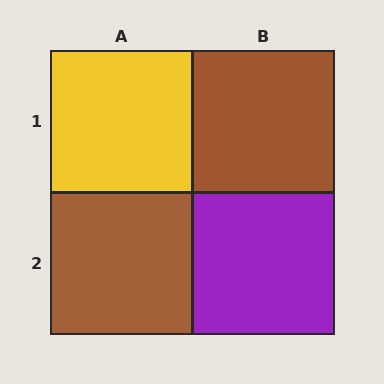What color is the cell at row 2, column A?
Brown.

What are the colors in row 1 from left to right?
Yellow, brown.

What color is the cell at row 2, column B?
Purple.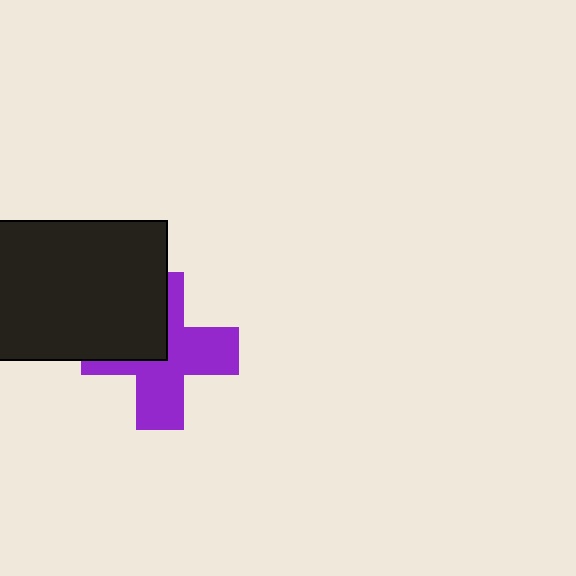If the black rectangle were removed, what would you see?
You would see the complete purple cross.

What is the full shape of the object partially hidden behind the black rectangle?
The partially hidden object is a purple cross.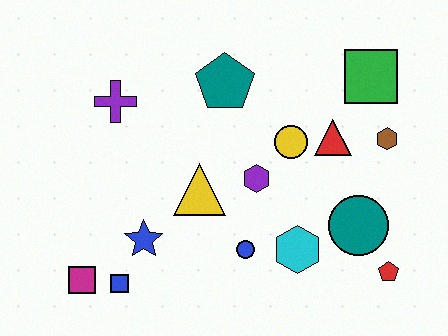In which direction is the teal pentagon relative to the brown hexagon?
The teal pentagon is to the left of the brown hexagon.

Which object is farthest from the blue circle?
The green square is farthest from the blue circle.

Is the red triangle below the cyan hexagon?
No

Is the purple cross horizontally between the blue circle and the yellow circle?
No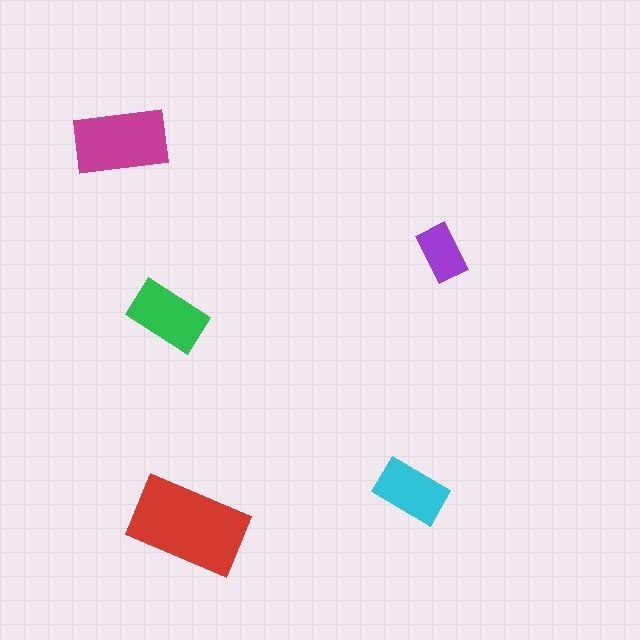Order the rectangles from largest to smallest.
the red one, the magenta one, the green one, the cyan one, the purple one.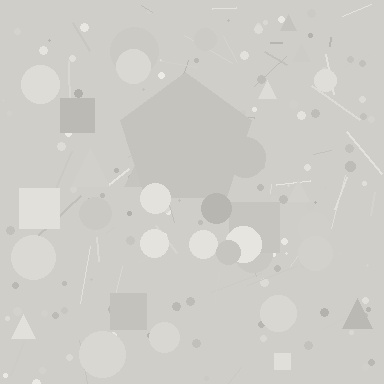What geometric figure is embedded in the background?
A pentagon is embedded in the background.